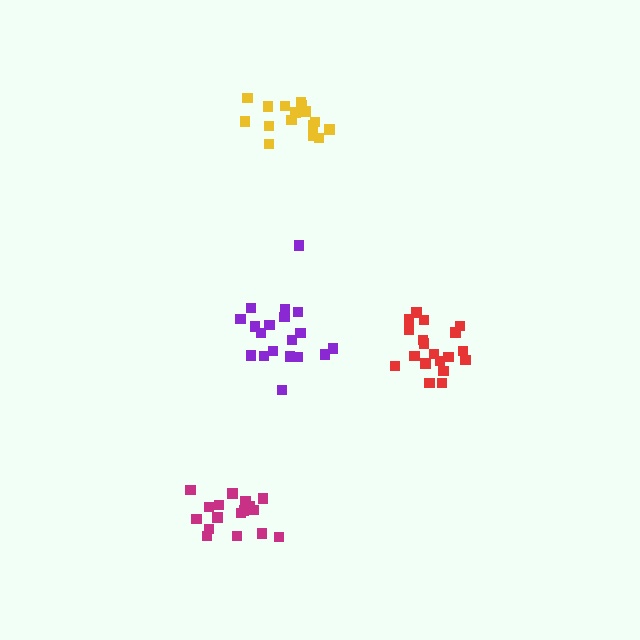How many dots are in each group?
Group 1: 19 dots, Group 2: 19 dots, Group 3: 17 dots, Group 4: 17 dots (72 total).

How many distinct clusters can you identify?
There are 4 distinct clusters.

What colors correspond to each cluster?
The clusters are colored: purple, red, magenta, yellow.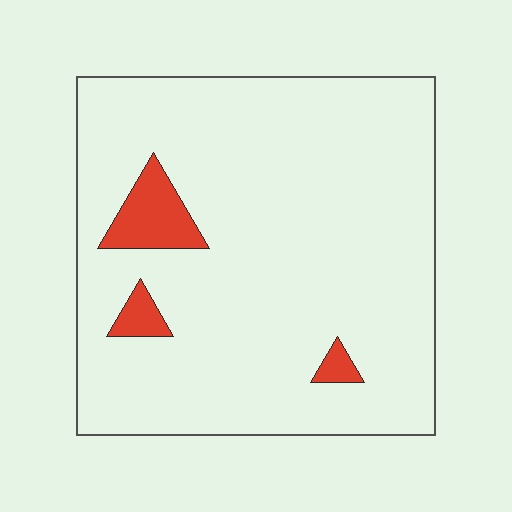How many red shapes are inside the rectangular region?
3.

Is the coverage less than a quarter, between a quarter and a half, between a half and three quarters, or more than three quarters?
Less than a quarter.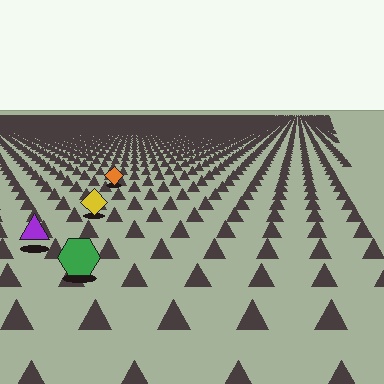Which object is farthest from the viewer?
The orange diamond is farthest from the viewer. It appears smaller and the ground texture around it is denser.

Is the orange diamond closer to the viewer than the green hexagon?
No. The green hexagon is closer — you can tell from the texture gradient: the ground texture is coarser near it.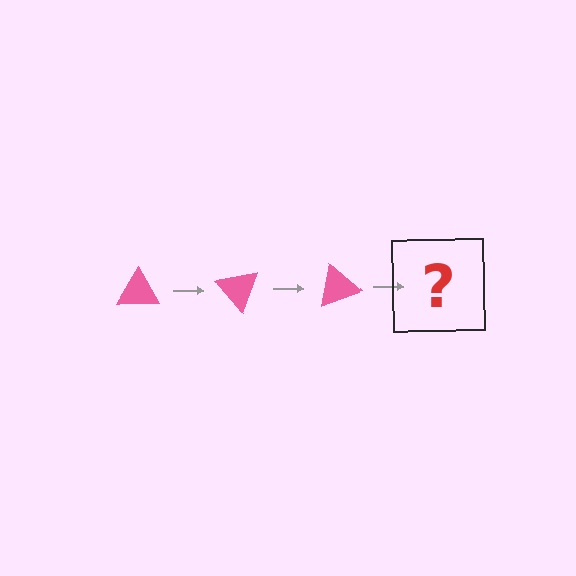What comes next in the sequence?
The next element should be a pink triangle rotated 150 degrees.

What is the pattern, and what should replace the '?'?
The pattern is that the triangle rotates 50 degrees each step. The '?' should be a pink triangle rotated 150 degrees.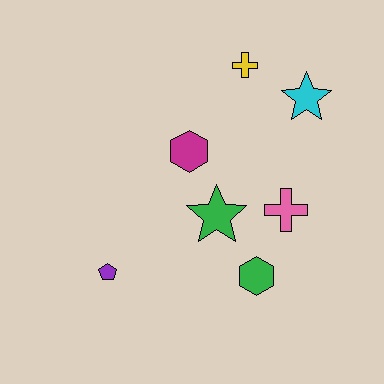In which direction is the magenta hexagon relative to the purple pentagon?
The magenta hexagon is above the purple pentagon.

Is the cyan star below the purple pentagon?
No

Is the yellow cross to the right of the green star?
Yes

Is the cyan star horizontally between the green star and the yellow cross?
No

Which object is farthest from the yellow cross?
The purple pentagon is farthest from the yellow cross.